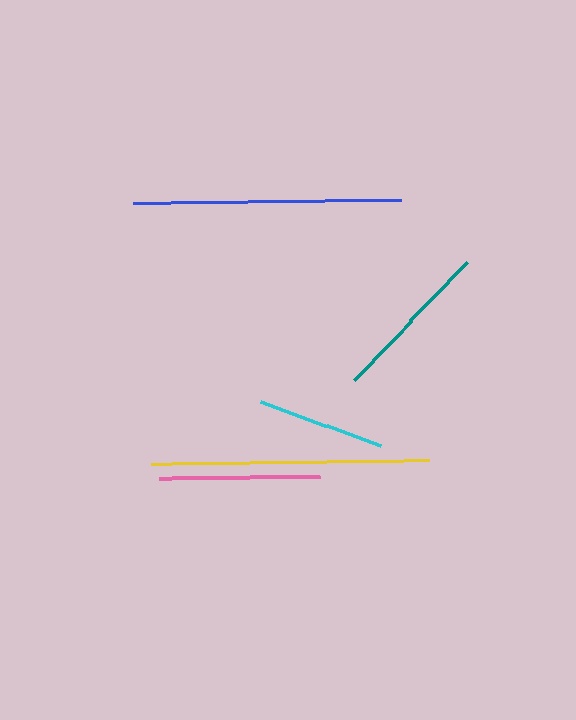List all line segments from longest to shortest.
From longest to shortest: yellow, blue, teal, pink, cyan.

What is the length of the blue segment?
The blue segment is approximately 268 pixels long.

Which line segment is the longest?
The yellow line is the longest at approximately 277 pixels.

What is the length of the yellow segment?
The yellow segment is approximately 277 pixels long.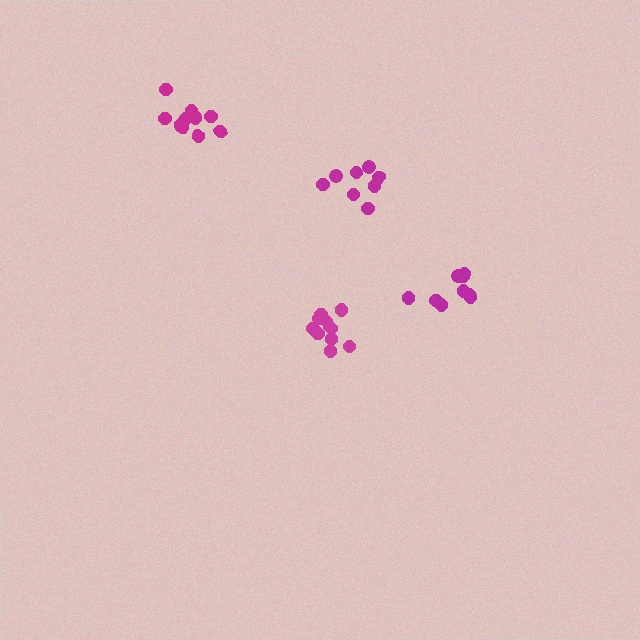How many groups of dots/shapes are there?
There are 4 groups.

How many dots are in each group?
Group 1: 8 dots, Group 2: 13 dots, Group 3: 12 dots, Group 4: 9 dots (42 total).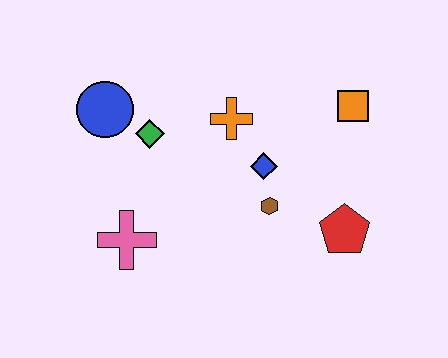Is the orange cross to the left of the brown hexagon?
Yes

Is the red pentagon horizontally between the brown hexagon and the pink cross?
No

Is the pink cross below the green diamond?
Yes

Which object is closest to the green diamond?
The blue circle is closest to the green diamond.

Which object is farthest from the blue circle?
The red pentagon is farthest from the blue circle.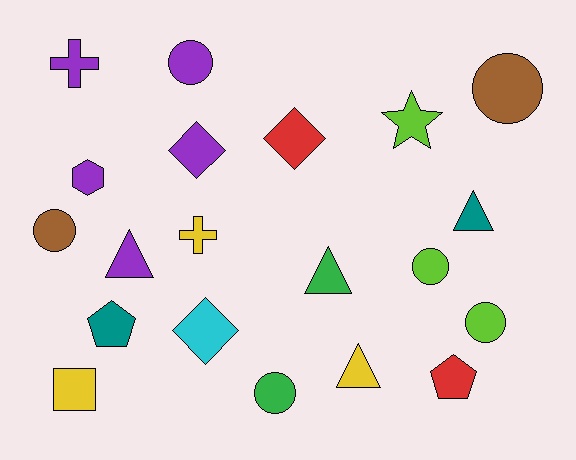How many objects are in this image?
There are 20 objects.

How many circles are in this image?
There are 6 circles.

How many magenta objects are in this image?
There are no magenta objects.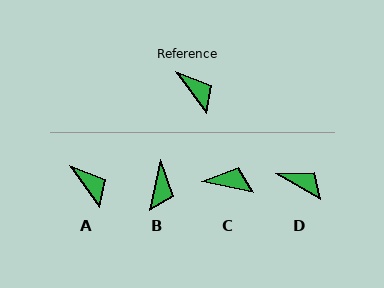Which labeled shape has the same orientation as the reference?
A.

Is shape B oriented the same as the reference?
No, it is off by about 48 degrees.